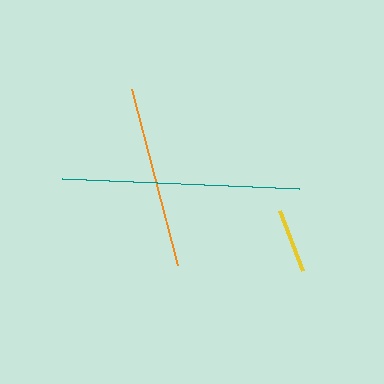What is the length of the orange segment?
The orange segment is approximately 181 pixels long.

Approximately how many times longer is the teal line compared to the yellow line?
The teal line is approximately 3.7 times the length of the yellow line.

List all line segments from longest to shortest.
From longest to shortest: teal, orange, yellow.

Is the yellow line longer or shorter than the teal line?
The teal line is longer than the yellow line.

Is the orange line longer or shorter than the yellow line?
The orange line is longer than the yellow line.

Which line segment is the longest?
The teal line is the longest at approximately 238 pixels.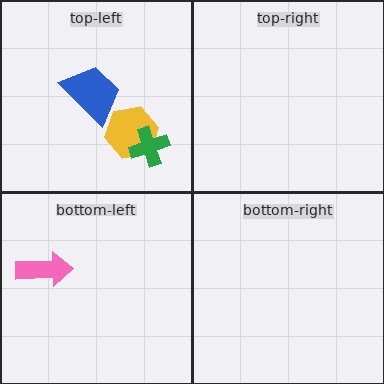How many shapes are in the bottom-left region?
1.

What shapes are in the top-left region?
The yellow hexagon, the blue trapezoid, the green cross.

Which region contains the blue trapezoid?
The top-left region.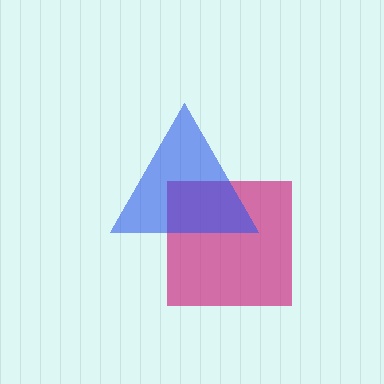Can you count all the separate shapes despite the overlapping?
Yes, there are 2 separate shapes.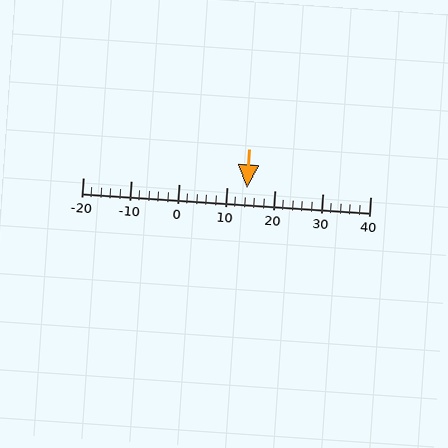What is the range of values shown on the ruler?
The ruler shows values from -20 to 40.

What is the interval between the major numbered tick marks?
The major tick marks are spaced 10 units apart.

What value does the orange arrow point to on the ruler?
The orange arrow points to approximately 14.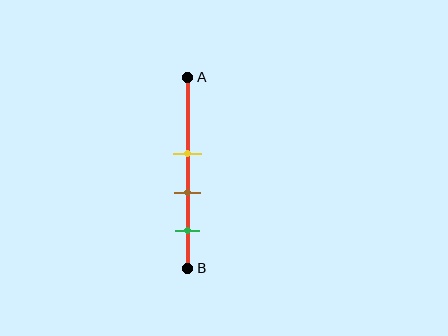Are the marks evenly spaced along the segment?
Yes, the marks are approximately evenly spaced.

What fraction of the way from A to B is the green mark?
The green mark is approximately 80% (0.8) of the way from A to B.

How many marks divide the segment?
There are 3 marks dividing the segment.